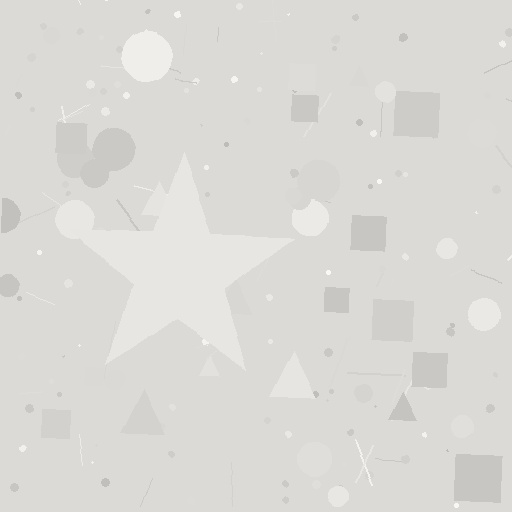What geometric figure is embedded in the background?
A star is embedded in the background.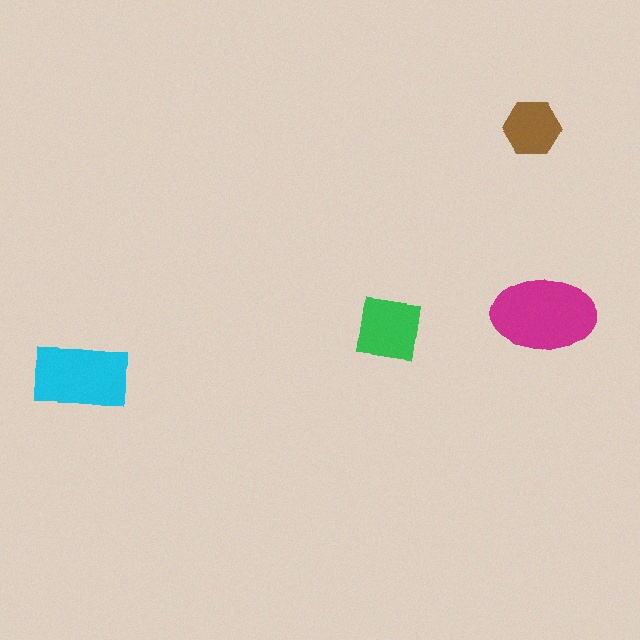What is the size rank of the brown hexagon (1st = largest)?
4th.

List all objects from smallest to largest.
The brown hexagon, the green square, the cyan rectangle, the magenta ellipse.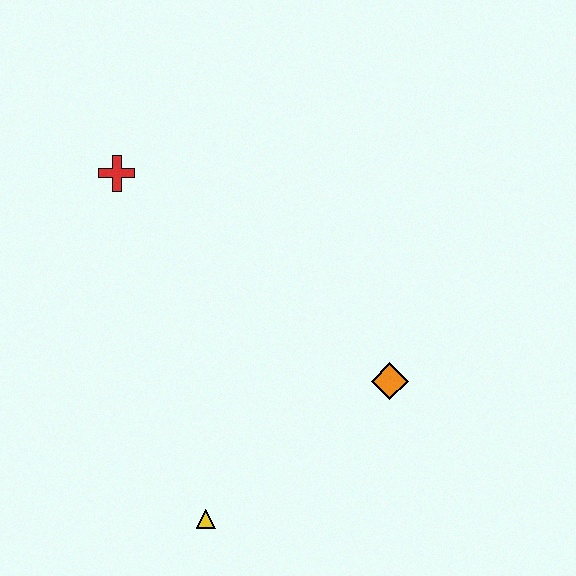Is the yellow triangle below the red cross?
Yes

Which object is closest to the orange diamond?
The yellow triangle is closest to the orange diamond.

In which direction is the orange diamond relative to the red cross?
The orange diamond is to the right of the red cross.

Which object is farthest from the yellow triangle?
The red cross is farthest from the yellow triangle.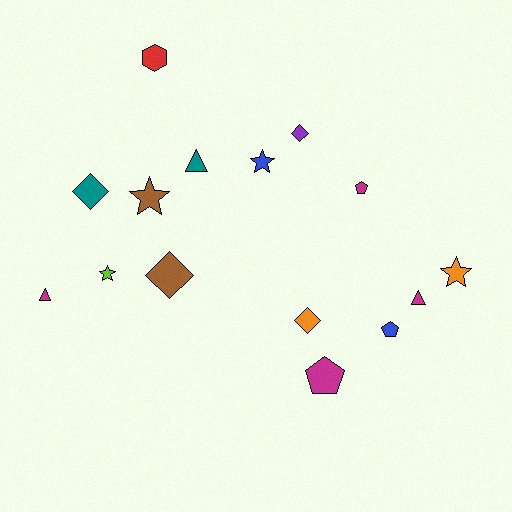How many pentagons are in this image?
There are 3 pentagons.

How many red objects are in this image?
There is 1 red object.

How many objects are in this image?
There are 15 objects.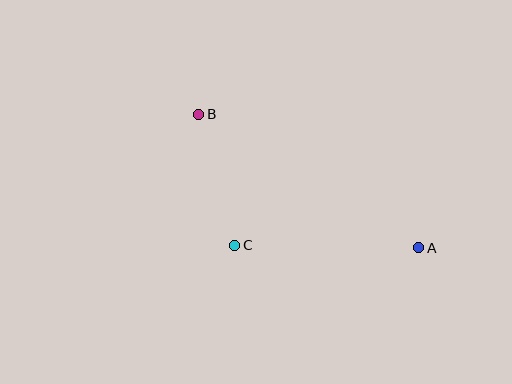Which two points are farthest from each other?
Points A and B are farthest from each other.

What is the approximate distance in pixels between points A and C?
The distance between A and C is approximately 184 pixels.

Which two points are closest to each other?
Points B and C are closest to each other.